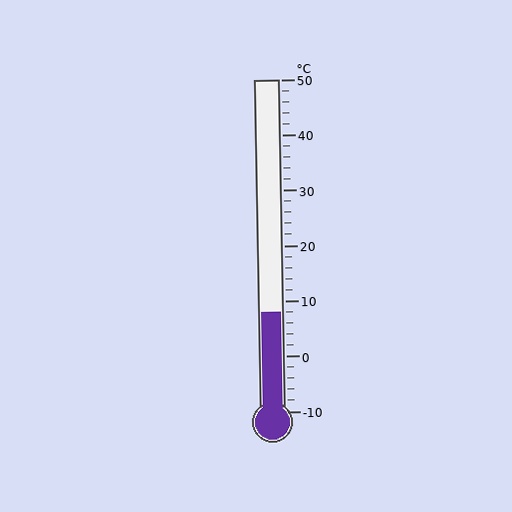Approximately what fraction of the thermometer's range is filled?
The thermometer is filled to approximately 30% of its range.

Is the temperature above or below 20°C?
The temperature is below 20°C.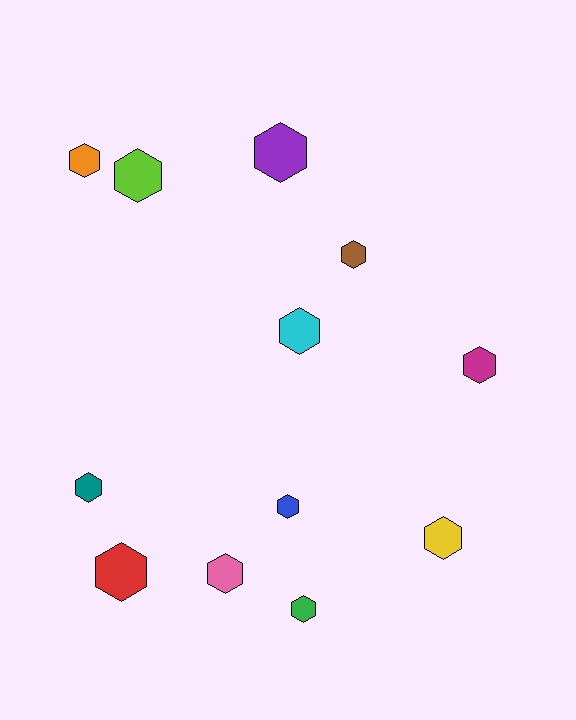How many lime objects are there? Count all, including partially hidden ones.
There is 1 lime object.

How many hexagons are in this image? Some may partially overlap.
There are 12 hexagons.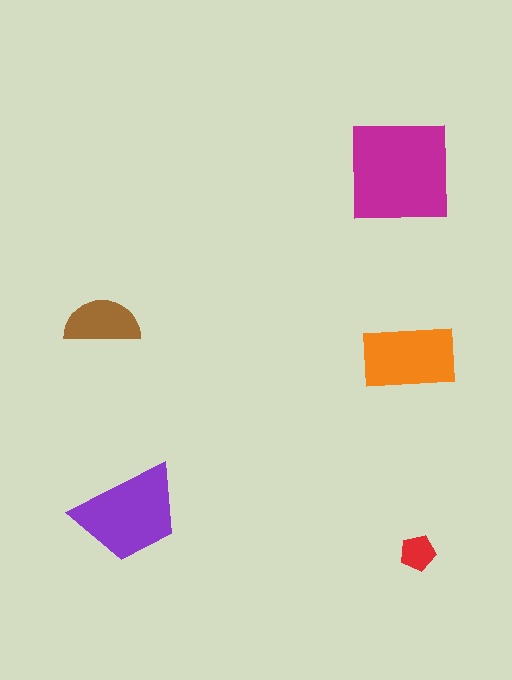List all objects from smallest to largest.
The red pentagon, the brown semicircle, the orange rectangle, the purple trapezoid, the magenta square.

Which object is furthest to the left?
The brown semicircle is leftmost.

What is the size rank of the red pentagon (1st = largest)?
5th.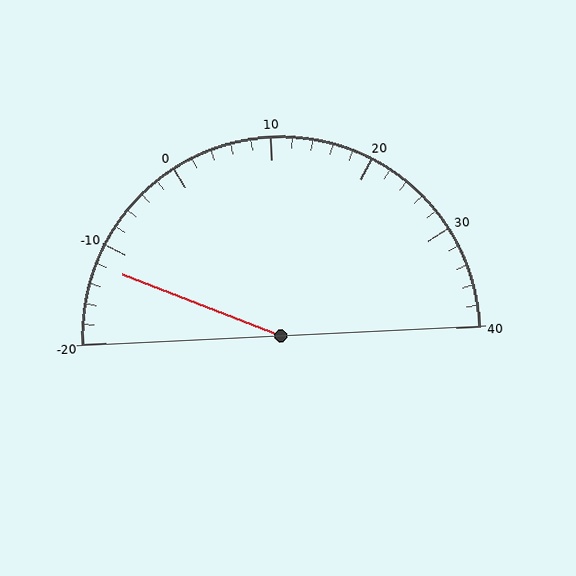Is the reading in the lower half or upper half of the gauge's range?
The reading is in the lower half of the range (-20 to 40).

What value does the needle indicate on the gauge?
The needle indicates approximately -12.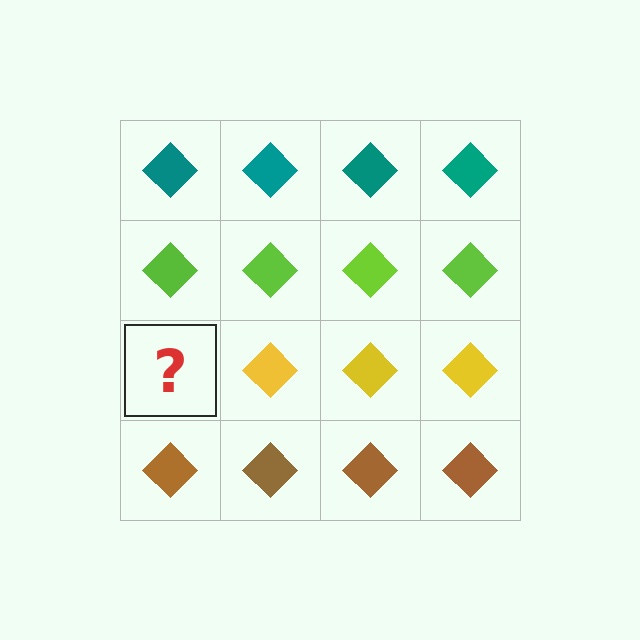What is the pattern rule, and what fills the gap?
The rule is that each row has a consistent color. The gap should be filled with a yellow diamond.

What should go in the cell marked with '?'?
The missing cell should contain a yellow diamond.